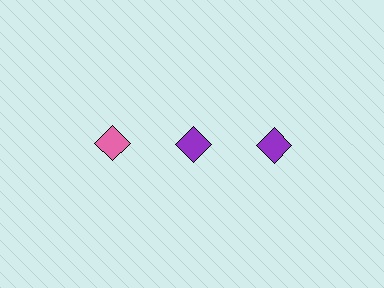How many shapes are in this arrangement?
There are 3 shapes arranged in a grid pattern.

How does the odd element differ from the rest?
It has a different color: pink instead of purple.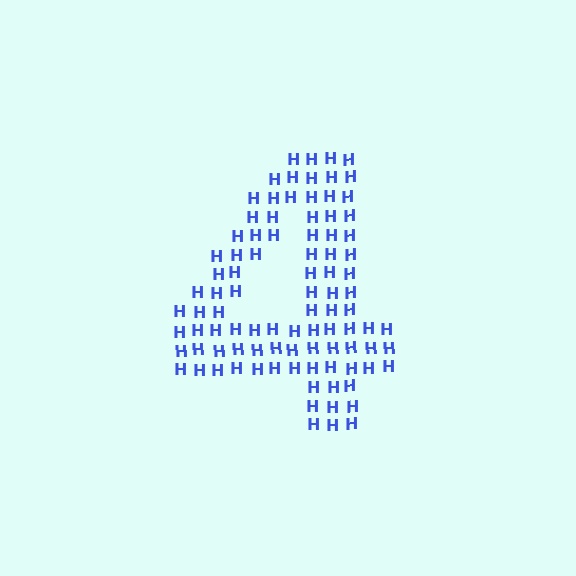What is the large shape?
The large shape is the digit 4.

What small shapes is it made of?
It is made of small letter H's.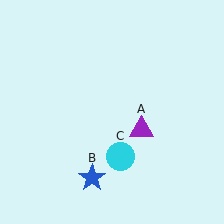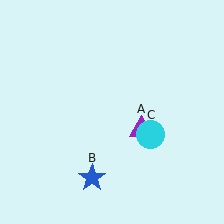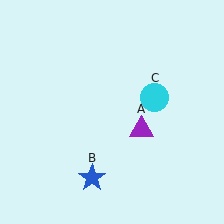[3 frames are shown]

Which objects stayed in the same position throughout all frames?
Purple triangle (object A) and blue star (object B) remained stationary.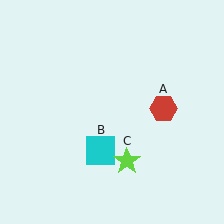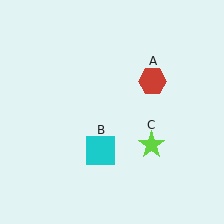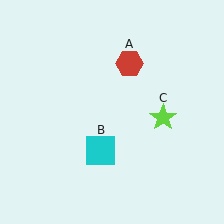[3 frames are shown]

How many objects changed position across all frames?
2 objects changed position: red hexagon (object A), lime star (object C).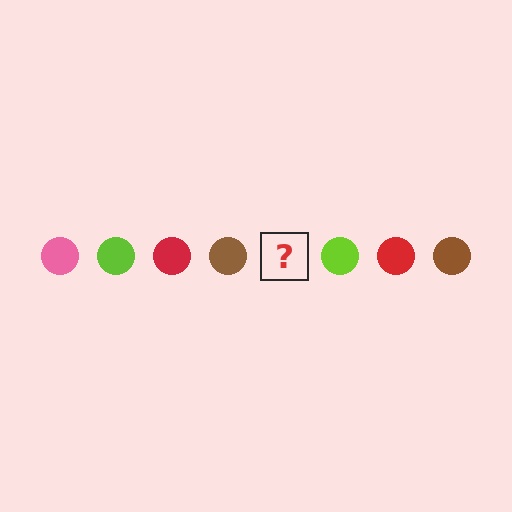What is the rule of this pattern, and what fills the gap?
The rule is that the pattern cycles through pink, lime, red, brown circles. The gap should be filled with a pink circle.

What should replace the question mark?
The question mark should be replaced with a pink circle.